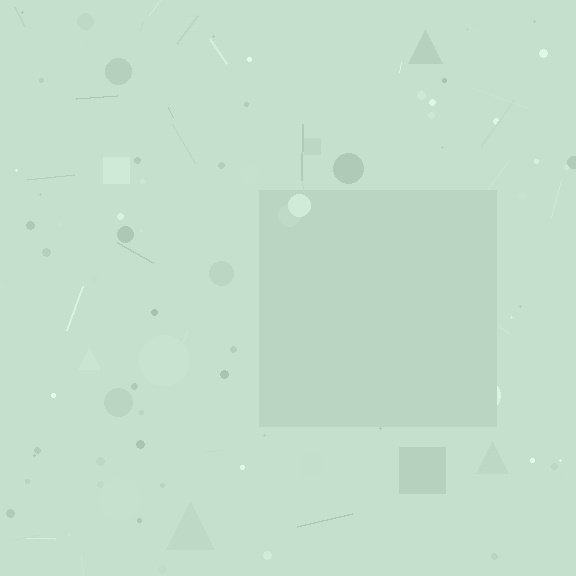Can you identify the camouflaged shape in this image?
The camouflaged shape is a square.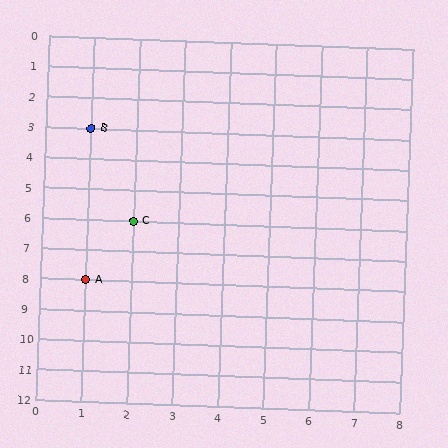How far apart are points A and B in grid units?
Points A and B are 5 rows apart.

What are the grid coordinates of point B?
Point B is at grid coordinates (1, 3).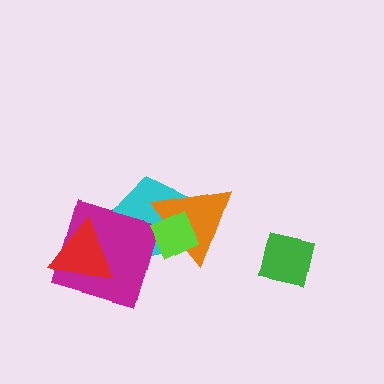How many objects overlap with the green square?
0 objects overlap with the green square.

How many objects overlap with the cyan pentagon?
3 objects overlap with the cyan pentagon.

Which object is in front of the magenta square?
The red triangle is in front of the magenta square.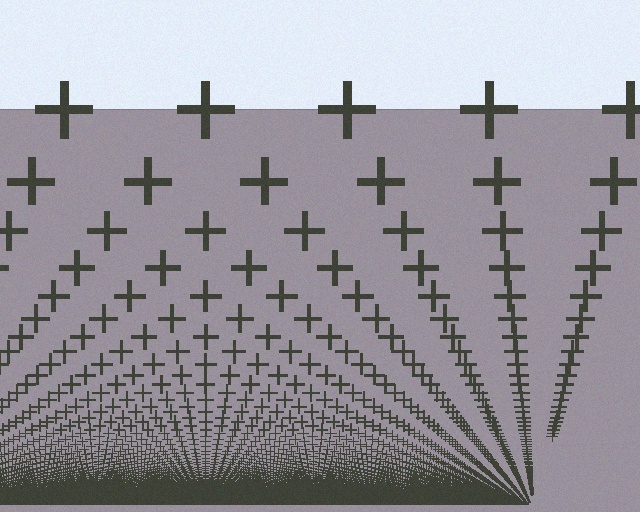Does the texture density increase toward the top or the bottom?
Density increases toward the bottom.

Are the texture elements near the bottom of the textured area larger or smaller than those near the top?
Smaller. The gradient is inverted — elements near the bottom are smaller and denser.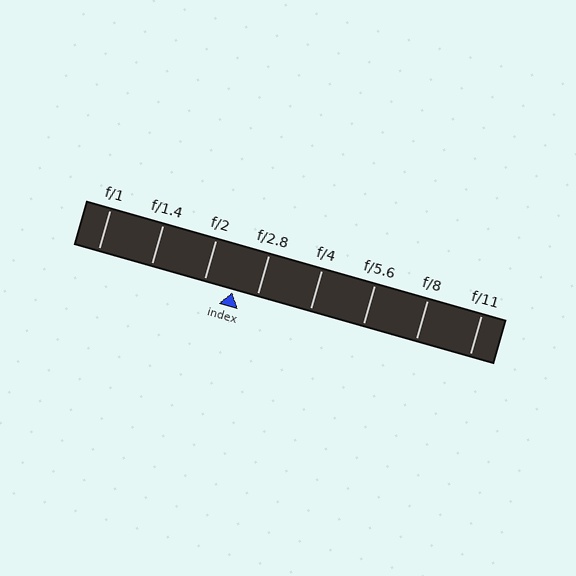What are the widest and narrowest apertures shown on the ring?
The widest aperture shown is f/1 and the narrowest is f/11.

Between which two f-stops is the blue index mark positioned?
The index mark is between f/2 and f/2.8.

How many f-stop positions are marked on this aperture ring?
There are 8 f-stop positions marked.